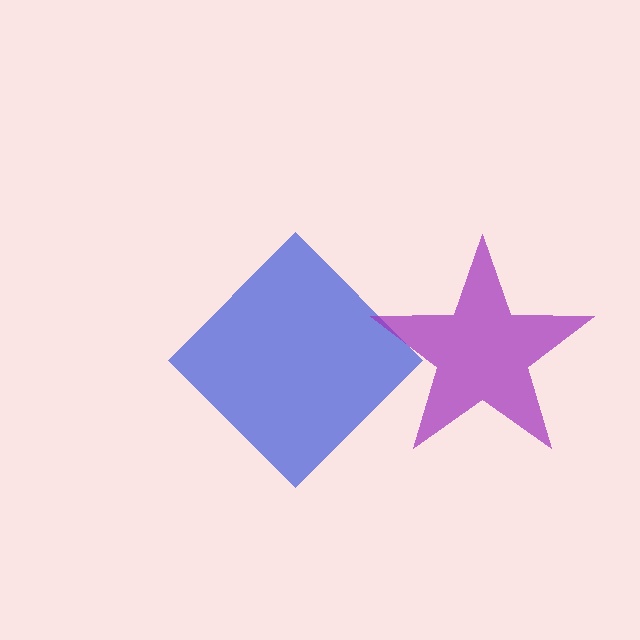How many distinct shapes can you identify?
There are 2 distinct shapes: a blue diamond, a purple star.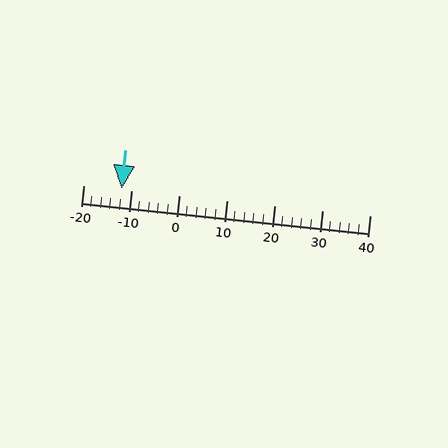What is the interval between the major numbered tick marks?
The major tick marks are spaced 10 units apart.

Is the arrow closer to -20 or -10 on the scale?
The arrow is closer to -10.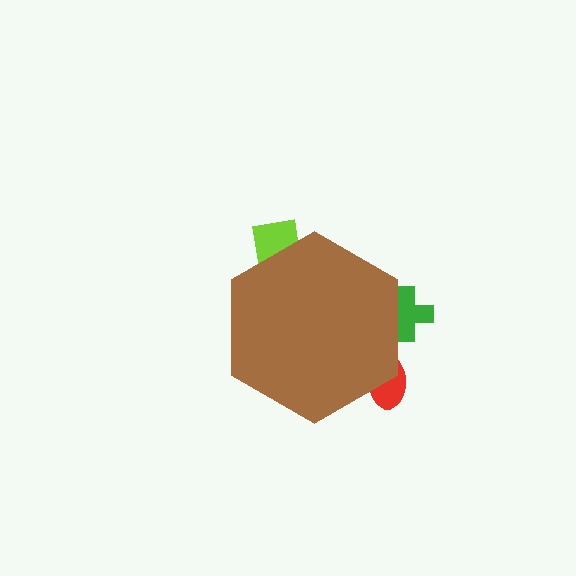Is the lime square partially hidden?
Yes, the lime square is partially hidden behind the brown hexagon.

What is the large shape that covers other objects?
A brown hexagon.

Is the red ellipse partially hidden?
Yes, the red ellipse is partially hidden behind the brown hexagon.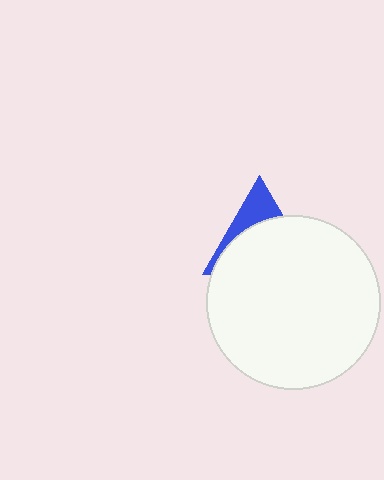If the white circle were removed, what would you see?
You would see the complete blue triangle.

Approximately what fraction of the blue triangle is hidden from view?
Roughly 70% of the blue triangle is hidden behind the white circle.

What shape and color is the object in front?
The object in front is a white circle.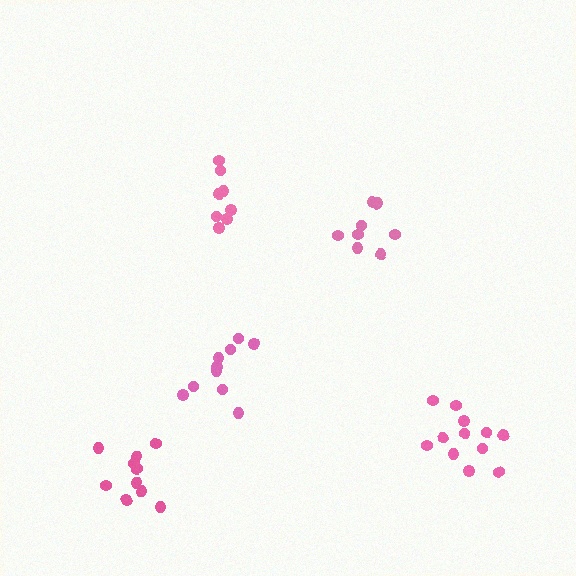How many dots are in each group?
Group 1: 10 dots, Group 2: 8 dots, Group 3: 8 dots, Group 4: 12 dots, Group 5: 10 dots (48 total).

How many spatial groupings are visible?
There are 5 spatial groupings.